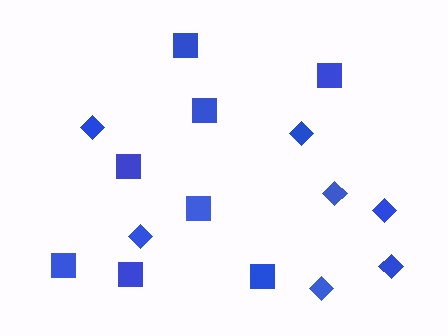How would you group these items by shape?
There are 2 groups: one group of squares (8) and one group of diamonds (7).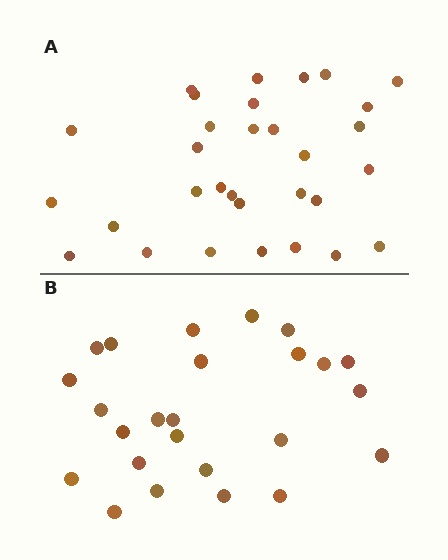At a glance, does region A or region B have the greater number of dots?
Region A (the top region) has more dots.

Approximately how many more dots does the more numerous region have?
Region A has about 6 more dots than region B.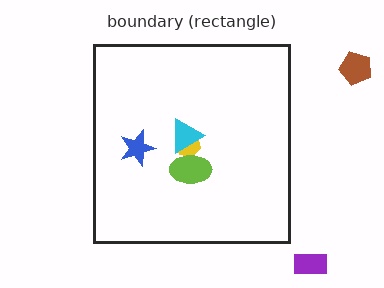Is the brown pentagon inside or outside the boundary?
Outside.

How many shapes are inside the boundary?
4 inside, 2 outside.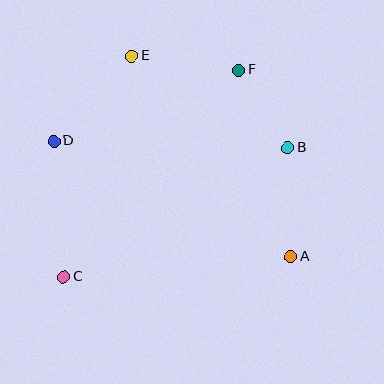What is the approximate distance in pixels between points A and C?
The distance between A and C is approximately 228 pixels.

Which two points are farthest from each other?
Points C and F are farthest from each other.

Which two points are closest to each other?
Points B and F are closest to each other.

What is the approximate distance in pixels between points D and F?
The distance between D and F is approximately 198 pixels.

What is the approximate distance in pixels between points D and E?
The distance between D and E is approximately 115 pixels.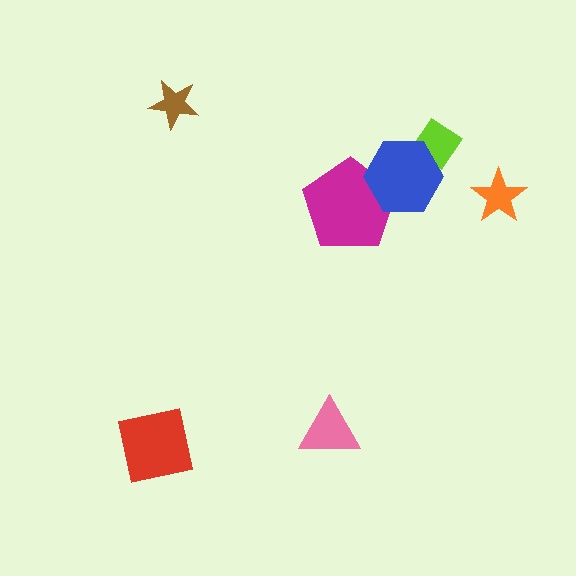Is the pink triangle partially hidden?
No, no other shape covers it.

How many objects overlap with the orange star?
0 objects overlap with the orange star.